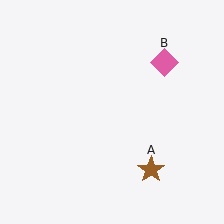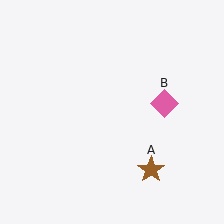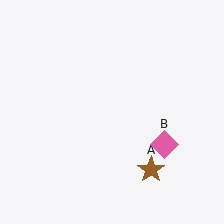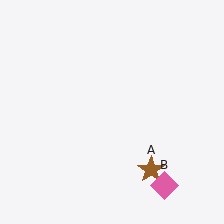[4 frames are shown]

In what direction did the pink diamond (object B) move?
The pink diamond (object B) moved down.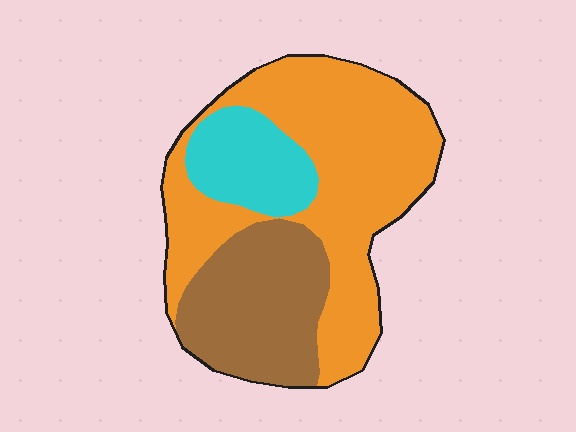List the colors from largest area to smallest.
From largest to smallest: orange, brown, cyan.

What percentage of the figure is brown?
Brown covers about 30% of the figure.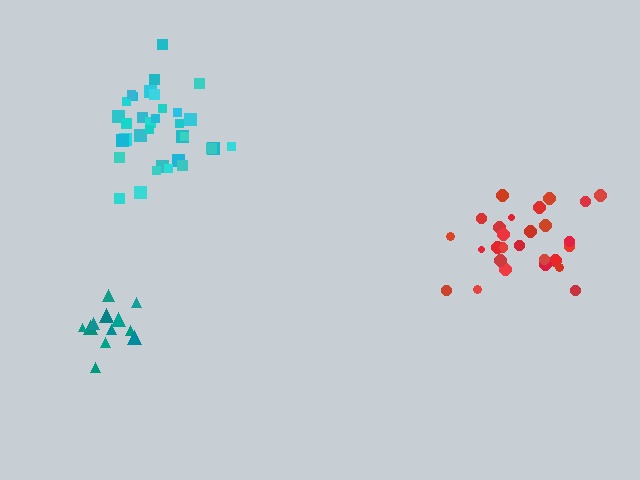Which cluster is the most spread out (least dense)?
Red.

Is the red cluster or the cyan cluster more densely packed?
Cyan.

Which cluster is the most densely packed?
Cyan.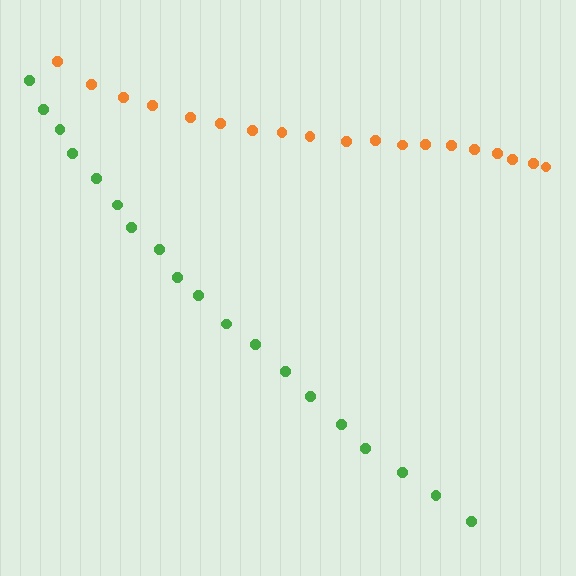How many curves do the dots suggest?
There are 2 distinct paths.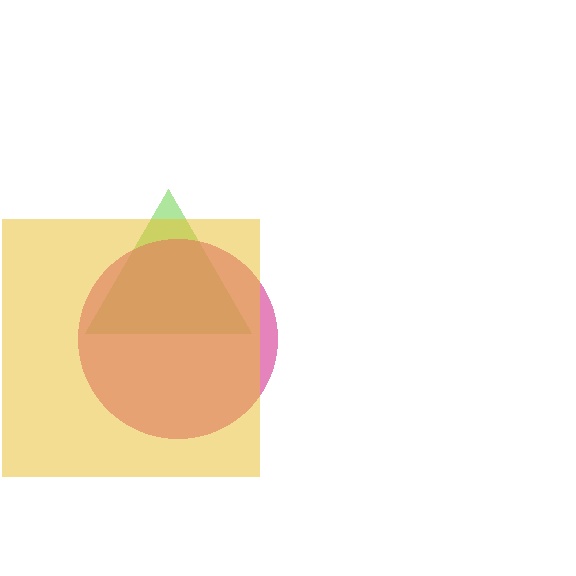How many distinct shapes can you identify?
There are 3 distinct shapes: a lime triangle, a magenta circle, a yellow square.